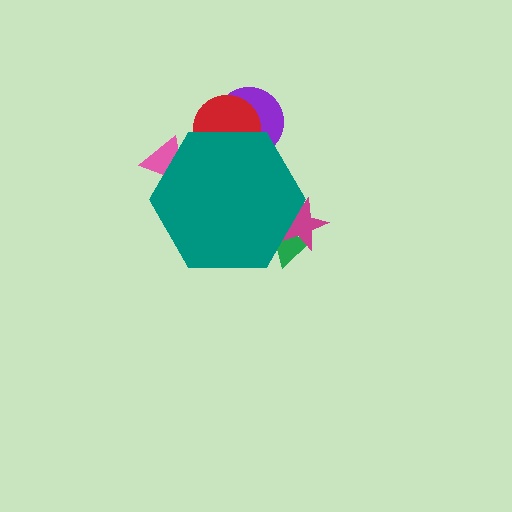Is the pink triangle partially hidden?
Yes, the pink triangle is partially hidden behind the teal hexagon.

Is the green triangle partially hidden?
Yes, the green triangle is partially hidden behind the teal hexagon.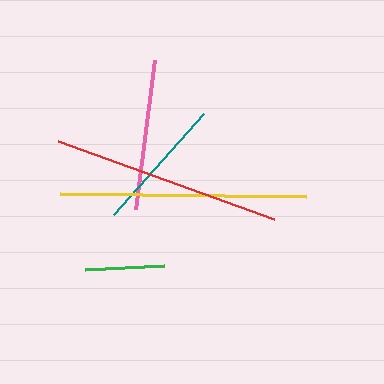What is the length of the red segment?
The red segment is approximately 230 pixels long.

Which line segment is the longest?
The yellow line is the longest at approximately 246 pixels.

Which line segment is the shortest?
The green line is the shortest at approximately 78 pixels.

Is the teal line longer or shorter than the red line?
The red line is longer than the teal line.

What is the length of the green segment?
The green segment is approximately 78 pixels long.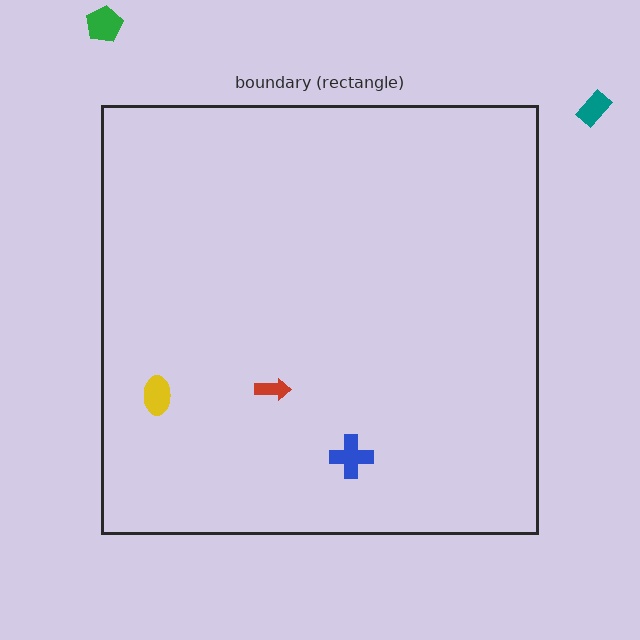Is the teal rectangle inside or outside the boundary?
Outside.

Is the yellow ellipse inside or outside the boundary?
Inside.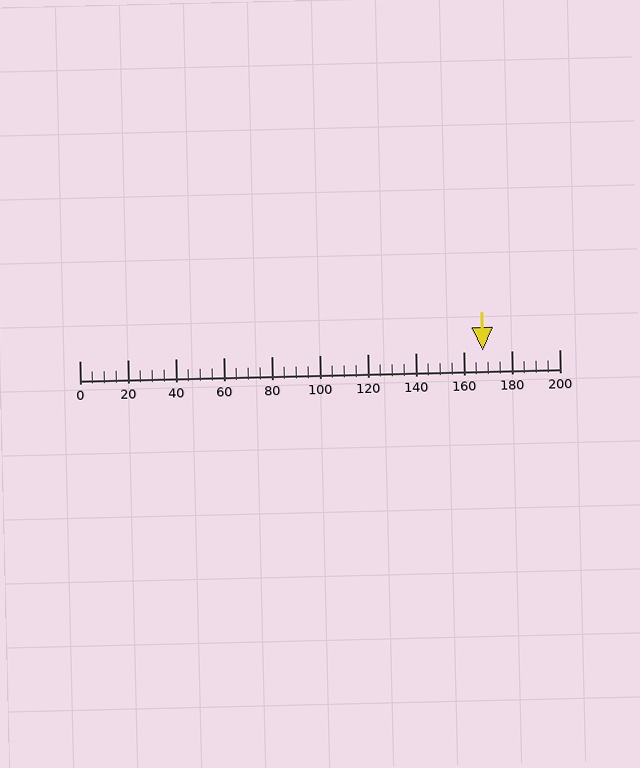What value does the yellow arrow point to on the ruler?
The yellow arrow points to approximately 168.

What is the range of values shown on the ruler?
The ruler shows values from 0 to 200.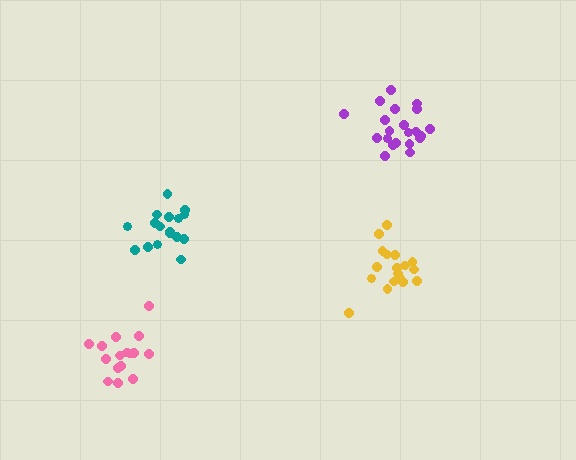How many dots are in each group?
Group 1: 18 dots, Group 2: 21 dots, Group 3: 17 dots, Group 4: 16 dots (72 total).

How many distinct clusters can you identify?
There are 4 distinct clusters.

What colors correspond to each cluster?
The clusters are colored: yellow, purple, teal, pink.